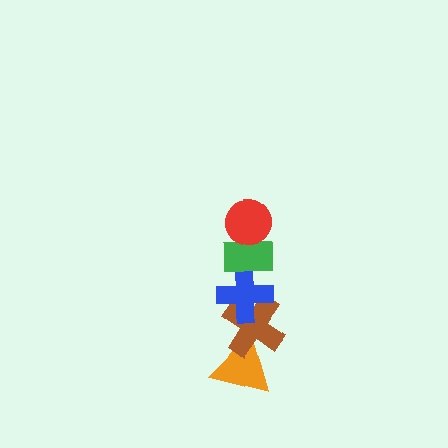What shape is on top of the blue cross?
The green rectangle is on top of the blue cross.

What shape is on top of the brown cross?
The blue cross is on top of the brown cross.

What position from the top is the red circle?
The red circle is 1st from the top.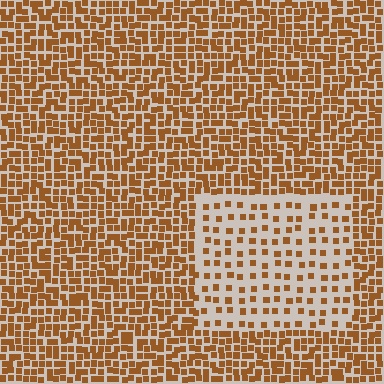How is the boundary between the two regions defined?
The boundary is defined by a change in element density (approximately 2.5x ratio). All elements are the same color, size, and shape.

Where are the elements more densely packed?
The elements are more densely packed outside the rectangle boundary.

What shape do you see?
I see a rectangle.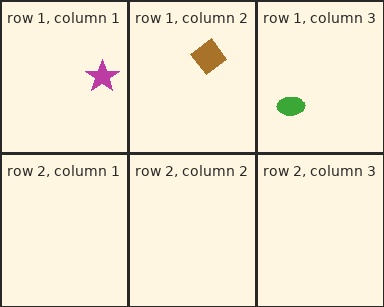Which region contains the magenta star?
The row 1, column 1 region.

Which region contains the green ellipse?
The row 1, column 3 region.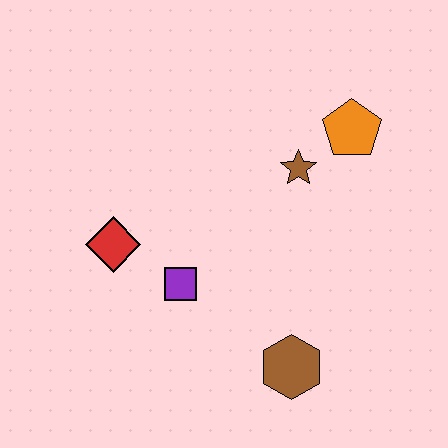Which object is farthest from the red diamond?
The orange pentagon is farthest from the red diamond.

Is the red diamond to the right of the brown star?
No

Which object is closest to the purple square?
The red diamond is closest to the purple square.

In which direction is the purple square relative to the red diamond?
The purple square is to the right of the red diamond.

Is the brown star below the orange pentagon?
Yes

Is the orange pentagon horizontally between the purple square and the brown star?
No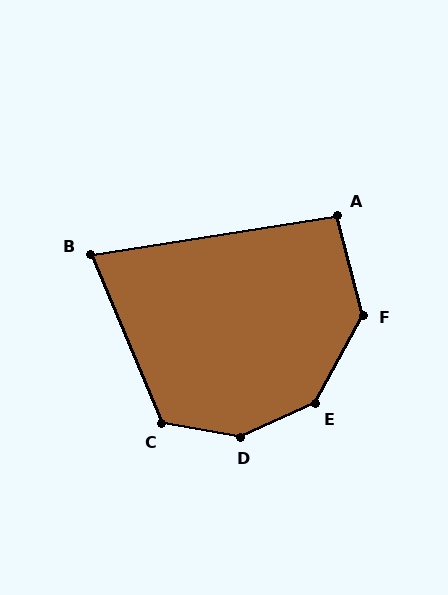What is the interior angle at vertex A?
Approximately 95 degrees (obtuse).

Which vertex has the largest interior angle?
D, at approximately 146 degrees.